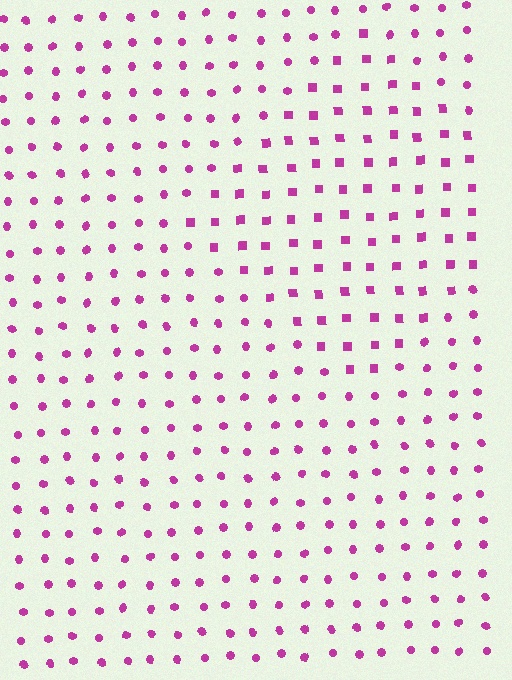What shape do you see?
I see a diamond.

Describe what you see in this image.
The image is filled with small magenta elements arranged in a uniform grid. A diamond-shaped region contains squares, while the surrounding area contains circles. The boundary is defined purely by the change in element shape.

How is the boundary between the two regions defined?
The boundary is defined by a change in element shape: squares inside vs. circles outside. All elements share the same color and spacing.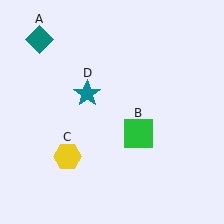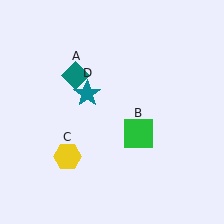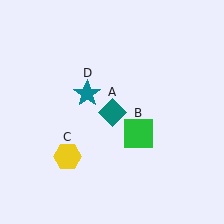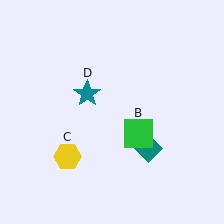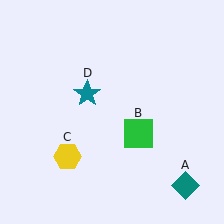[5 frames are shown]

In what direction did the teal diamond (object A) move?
The teal diamond (object A) moved down and to the right.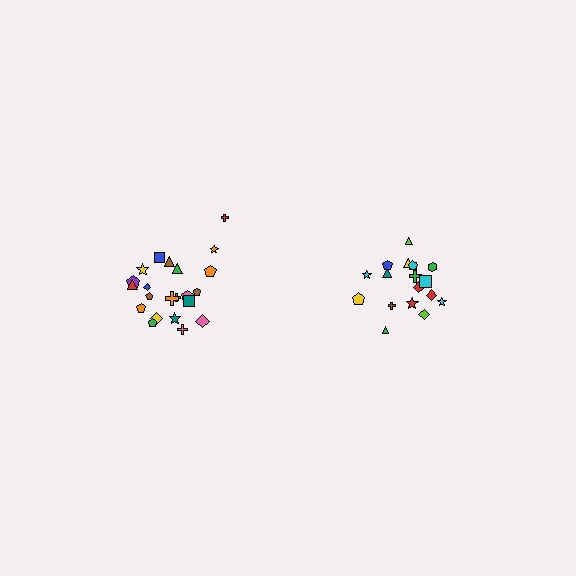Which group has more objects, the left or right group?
The left group.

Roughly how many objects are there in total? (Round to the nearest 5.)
Roughly 40 objects in total.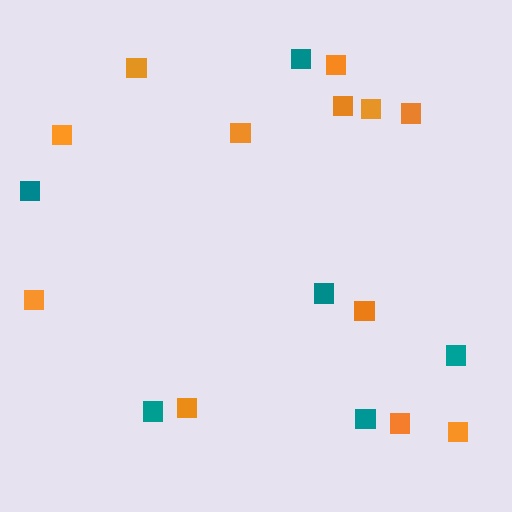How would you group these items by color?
There are 2 groups: one group of teal squares (6) and one group of orange squares (12).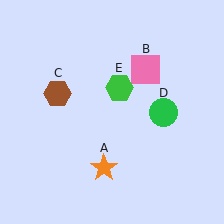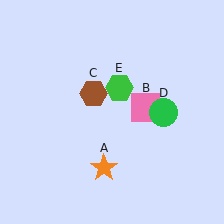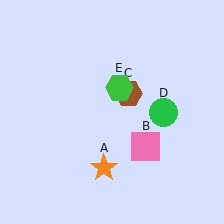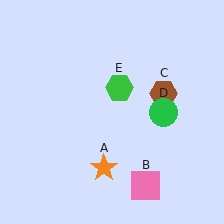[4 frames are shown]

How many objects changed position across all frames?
2 objects changed position: pink square (object B), brown hexagon (object C).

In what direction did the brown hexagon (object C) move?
The brown hexagon (object C) moved right.